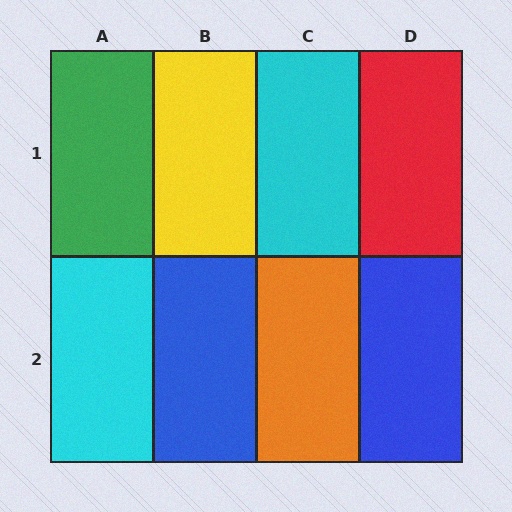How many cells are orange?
1 cell is orange.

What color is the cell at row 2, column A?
Cyan.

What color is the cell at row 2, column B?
Blue.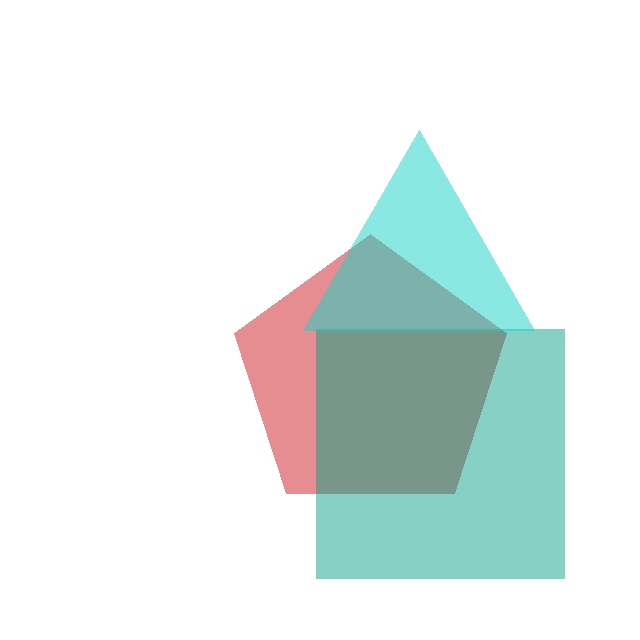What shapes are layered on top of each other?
The layered shapes are: a red pentagon, a teal square, a cyan triangle.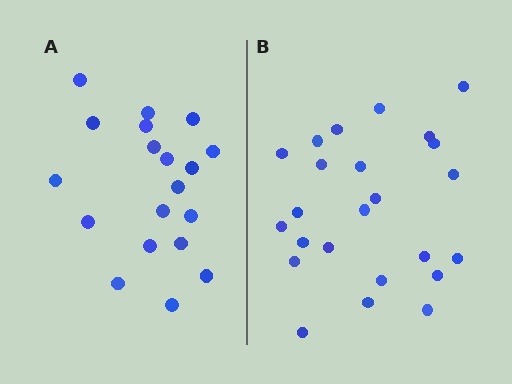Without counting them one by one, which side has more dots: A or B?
Region B (the right region) has more dots.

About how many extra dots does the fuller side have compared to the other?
Region B has about 5 more dots than region A.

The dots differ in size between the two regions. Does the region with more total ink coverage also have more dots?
No. Region A has more total ink coverage because its dots are larger, but region B actually contains more individual dots. Total area can be misleading — the number of items is what matters here.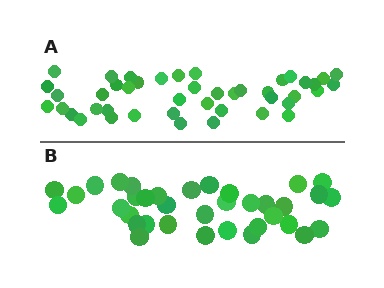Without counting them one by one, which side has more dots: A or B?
Region A (the top region) has more dots.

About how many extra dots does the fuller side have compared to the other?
Region A has roughly 8 or so more dots than region B.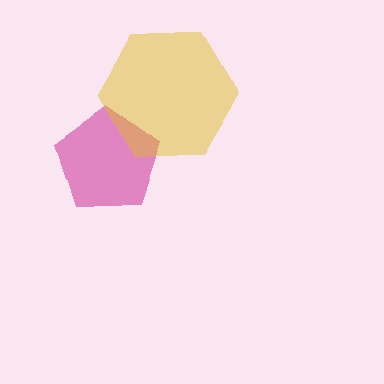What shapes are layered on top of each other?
The layered shapes are: a magenta pentagon, a yellow hexagon.